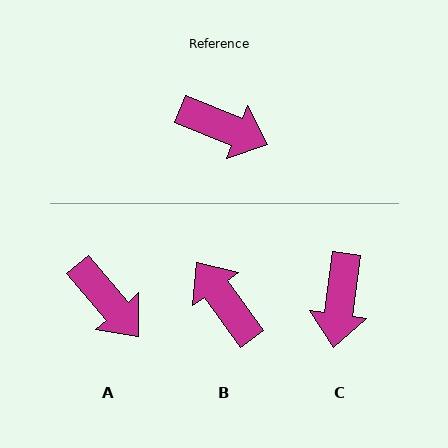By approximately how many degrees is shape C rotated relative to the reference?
Approximately 76 degrees clockwise.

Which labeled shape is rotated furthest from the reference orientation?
B, about 148 degrees away.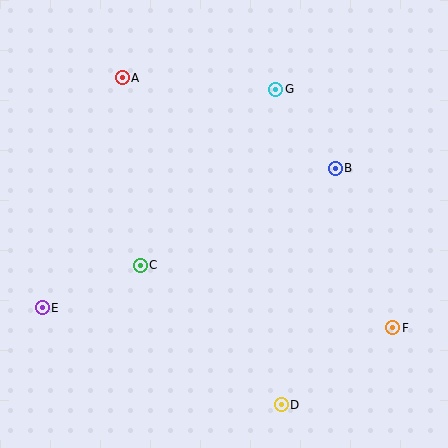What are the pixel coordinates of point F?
Point F is at (393, 328).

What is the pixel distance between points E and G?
The distance between E and G is 320 pixels.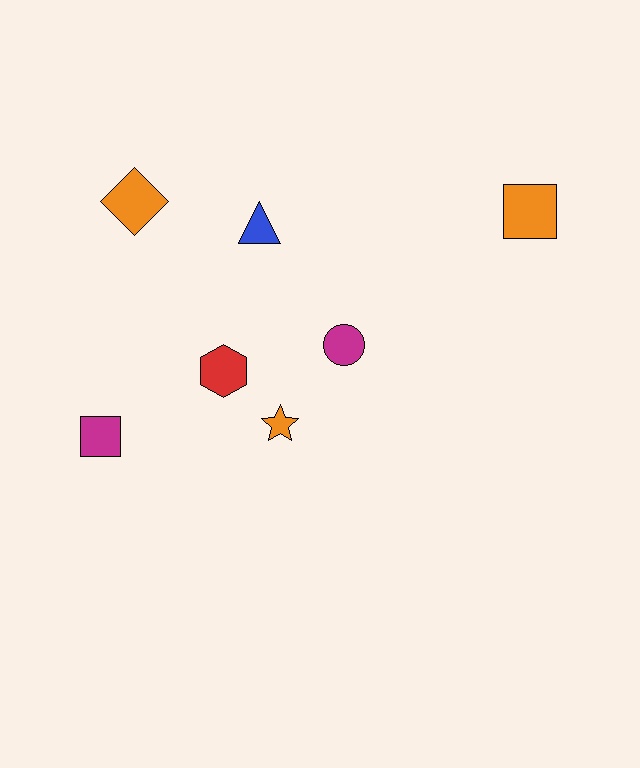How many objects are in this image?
There are 7 objects.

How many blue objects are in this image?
There is 1 blue object.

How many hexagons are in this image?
There is 1 hexagon.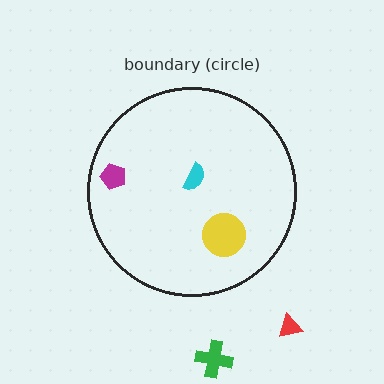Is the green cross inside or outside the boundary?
Outside.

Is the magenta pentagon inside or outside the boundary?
Inside.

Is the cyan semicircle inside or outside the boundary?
Inside.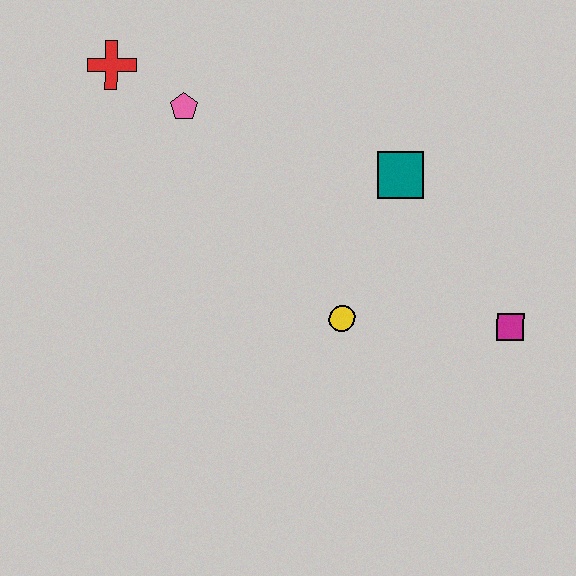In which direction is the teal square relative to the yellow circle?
The teal square is above the yellow circle.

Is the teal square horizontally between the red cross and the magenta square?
Yes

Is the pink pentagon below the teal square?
No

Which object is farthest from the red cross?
The magenta square is farthest from the red cross.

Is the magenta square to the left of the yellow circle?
No